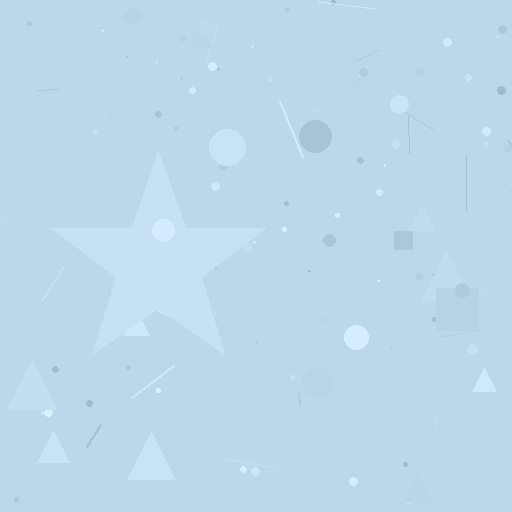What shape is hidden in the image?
A star is hidden in the image.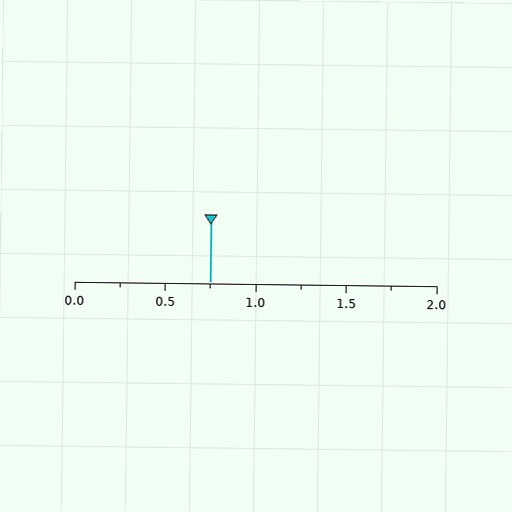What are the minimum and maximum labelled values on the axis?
The axis runs from 0.0 to 2.0.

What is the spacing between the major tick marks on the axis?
The major ticks are spaced 0.5 apart.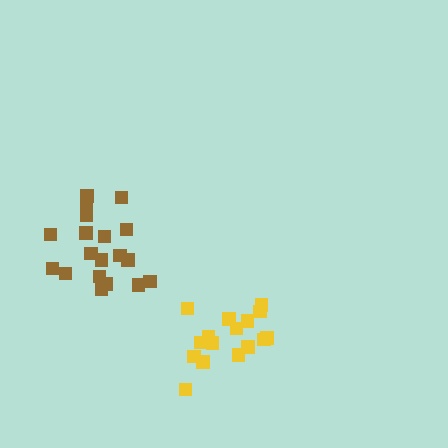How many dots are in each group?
Group 1: 16 dots, Group 2: 20 dots (36 total).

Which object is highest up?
The brown cluster is topmost.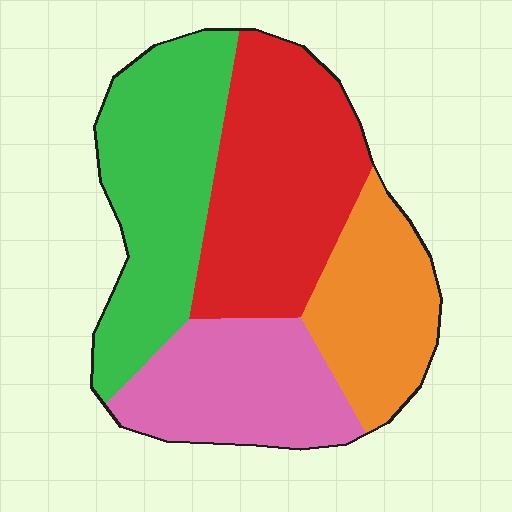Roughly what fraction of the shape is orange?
Orange takes up about one fifth (1/5) of the shape.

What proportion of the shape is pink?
Pink covers roughly 20% of the shape.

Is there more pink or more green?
Green.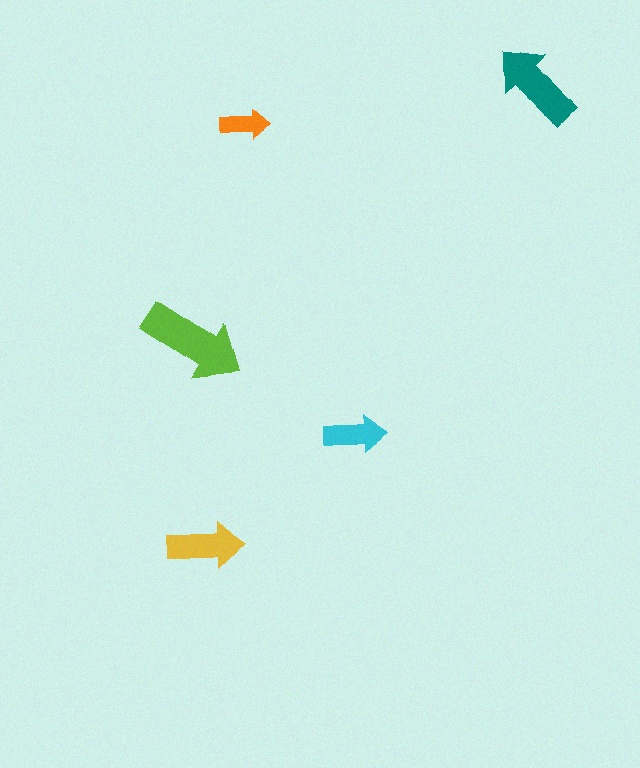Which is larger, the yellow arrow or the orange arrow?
The yellow one.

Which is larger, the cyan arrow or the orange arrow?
The cyan one.